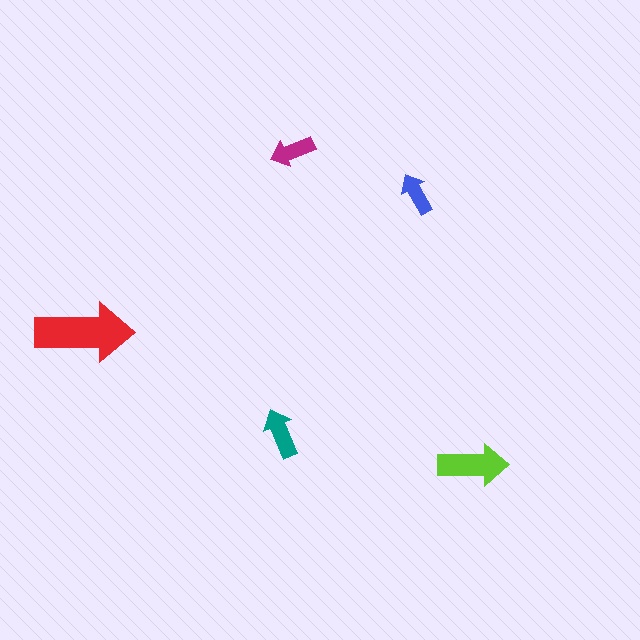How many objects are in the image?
There are 5 objects in the image.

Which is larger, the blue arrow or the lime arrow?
The lime one.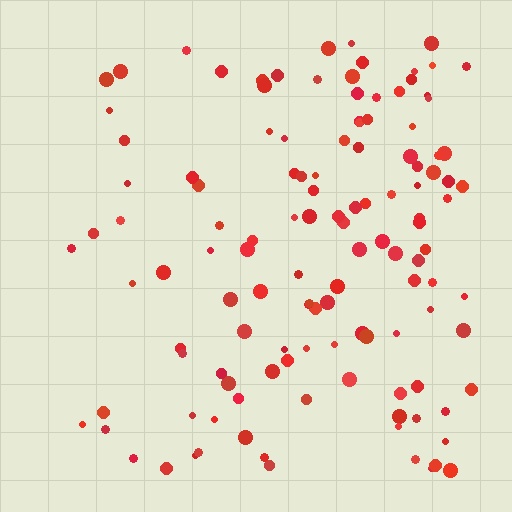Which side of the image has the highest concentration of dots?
The right.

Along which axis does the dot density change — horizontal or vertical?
Horizontal.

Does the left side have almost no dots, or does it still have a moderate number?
Still a moderate number, just noticeably fewer than the right.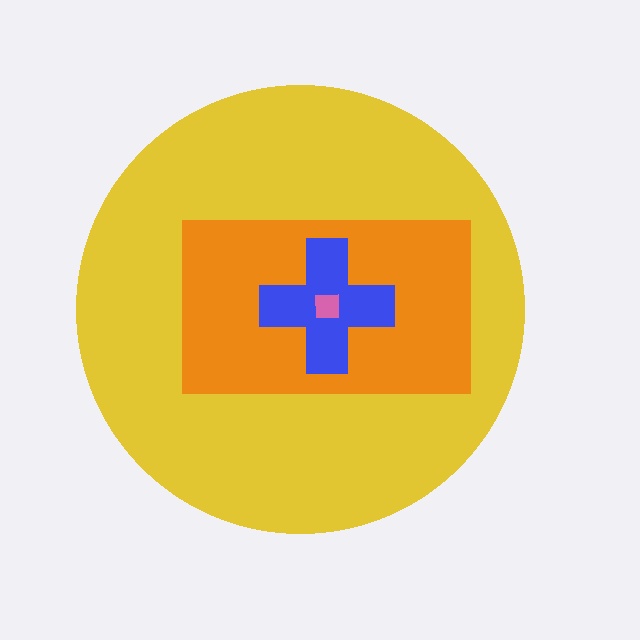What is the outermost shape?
The yellow circle.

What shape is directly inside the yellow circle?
The orange rectangle.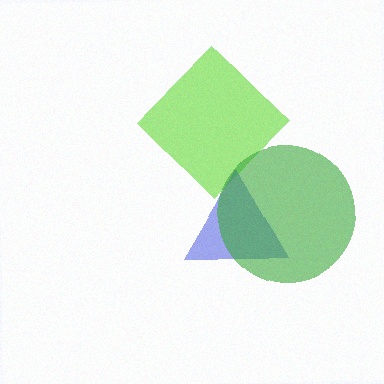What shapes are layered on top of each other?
The layered shapes are: a lime diamond, a blue triangle, a green circle.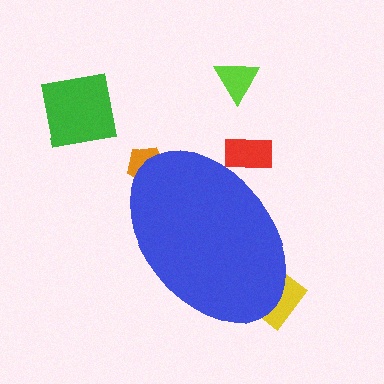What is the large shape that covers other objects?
A blue ellipse.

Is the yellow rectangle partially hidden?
Yes, the yellow rectangle is partially hidden behind the blue ellipse.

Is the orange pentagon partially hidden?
Yes, the orange pentagon is partially hidden behind the blue ellipse.